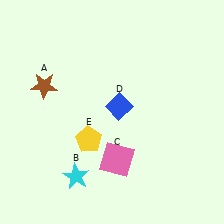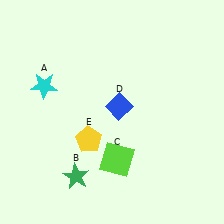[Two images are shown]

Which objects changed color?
A changed from brown to cyan. B changed from cyan to green. C changed from pink to lime.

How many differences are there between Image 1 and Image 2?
There are 3 differences between the two images.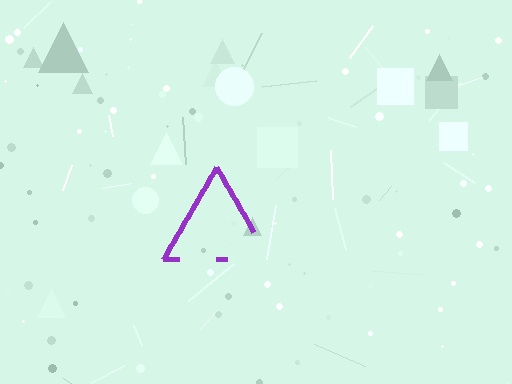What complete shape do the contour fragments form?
The contour fragments form a triangle.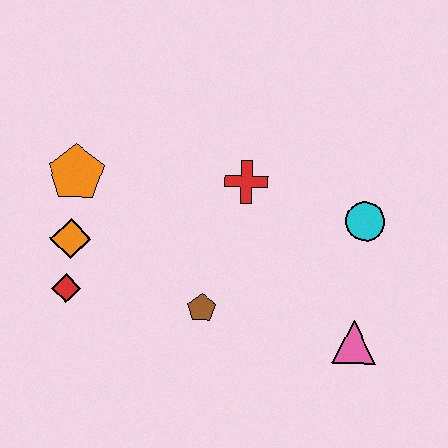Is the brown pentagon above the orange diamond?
No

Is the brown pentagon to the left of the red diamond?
No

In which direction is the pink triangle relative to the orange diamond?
The pink triangle is to the right of the orange diamond.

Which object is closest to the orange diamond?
The red diamond is closest to the orange diamond.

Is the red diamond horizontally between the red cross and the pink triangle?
No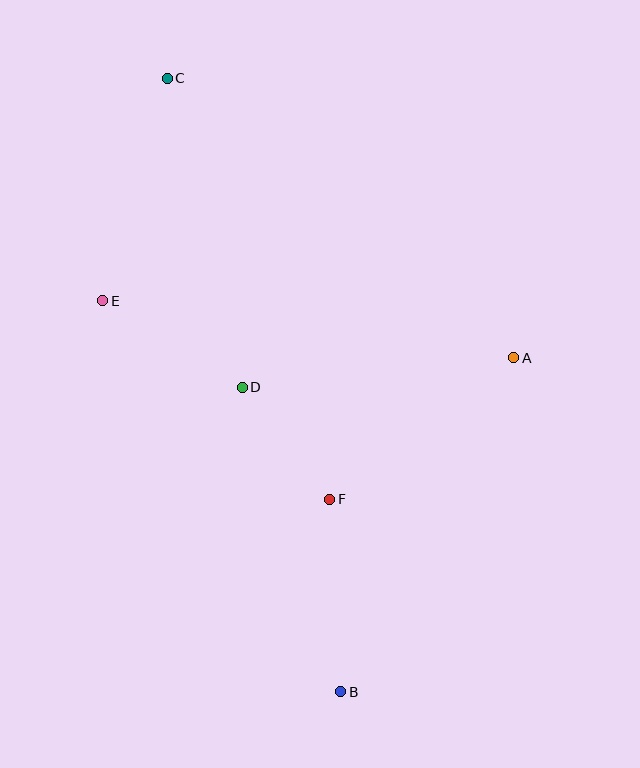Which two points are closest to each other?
Points D and F are closest to each other.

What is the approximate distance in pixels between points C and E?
The distance between C and E is approximately 232 pixels.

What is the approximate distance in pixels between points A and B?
The distance between A and B is approximately 376 pixels.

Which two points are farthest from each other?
Points B and C are farthest from each other.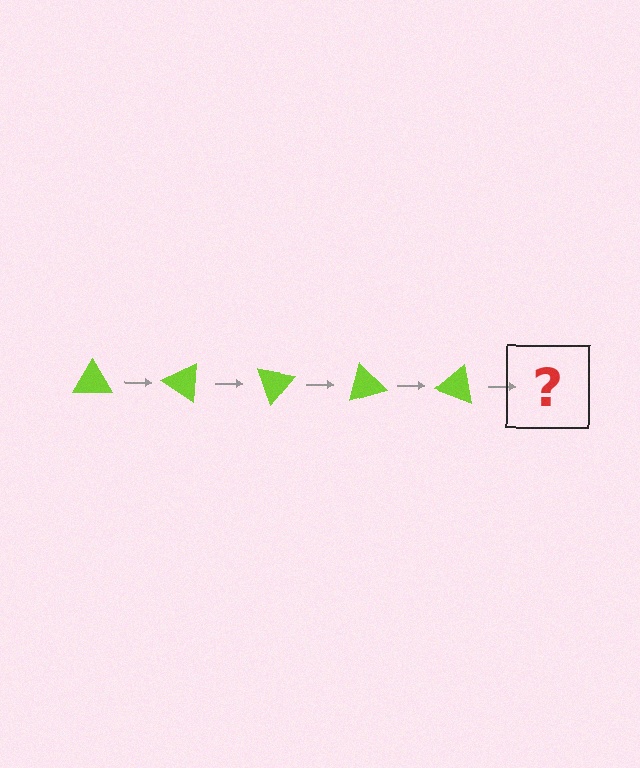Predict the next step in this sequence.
The next step is a lime triangle rotated 175 degrees.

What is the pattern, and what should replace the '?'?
The pattern is that the triangle rotates 35 degrees each step. The '?' should be a lime triangle rotated 175 degrees.